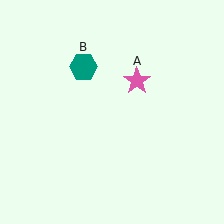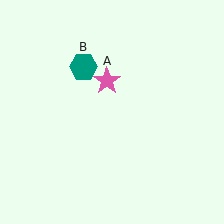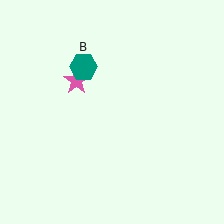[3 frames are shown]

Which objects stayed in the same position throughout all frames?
Teal hexagon (object B) remained stationary.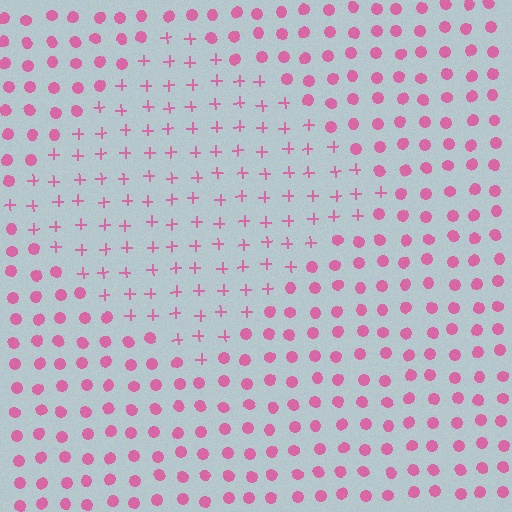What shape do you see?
I see a diamond.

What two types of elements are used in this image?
The image uses plus signs inside the diamond region and circles outside it.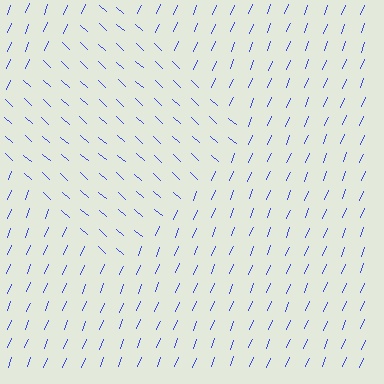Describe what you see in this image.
The image is filled with small blue line segments. A diamond region in the image has lines oriented differently from the surrounding lines, creating a visible texture boundary.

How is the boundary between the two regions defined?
The boundary is defined purely by a change in line orientation (approximately 70 degrees difference). All lines are the same color and thickness.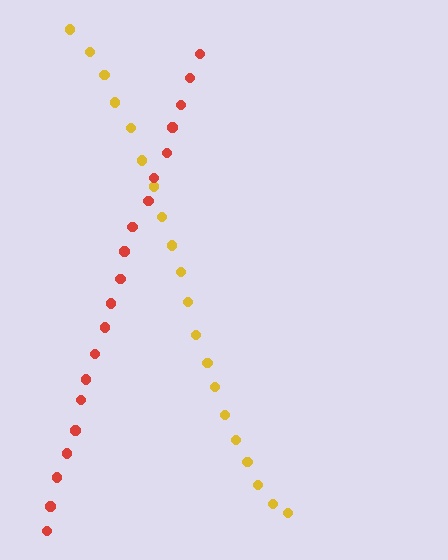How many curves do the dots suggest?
There are 2 distinct paths.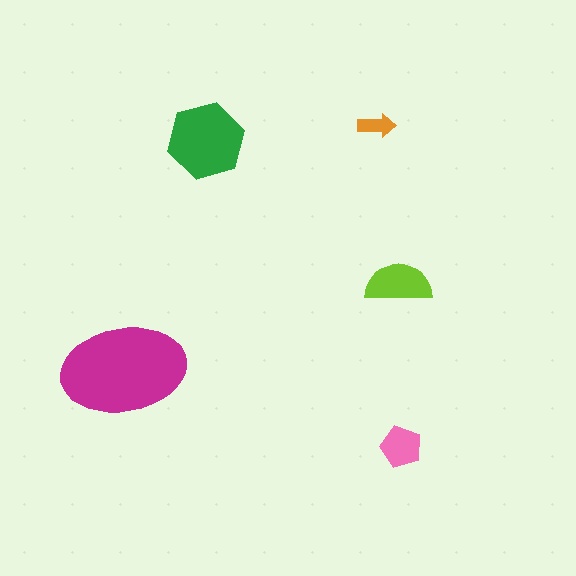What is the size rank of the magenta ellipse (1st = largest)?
1st.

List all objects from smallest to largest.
The orange arrow, the pink pentagon, the lime semicircle, the green hexagon, the magenta ellipse.